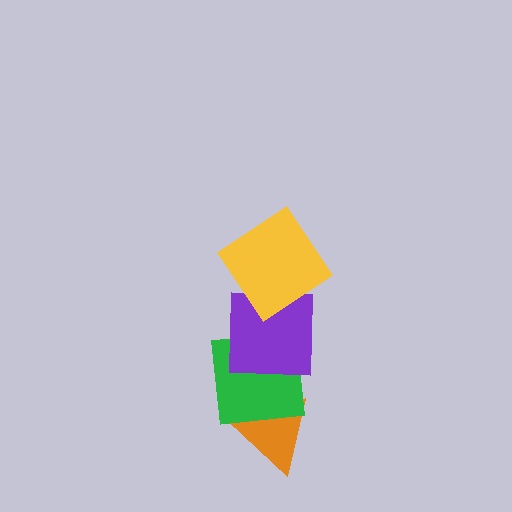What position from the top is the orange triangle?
The orange triangle is 4th from the top.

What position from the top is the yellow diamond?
The yellow diamond is 1st from the top.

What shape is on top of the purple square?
The yellow diamond is on top of the purple square.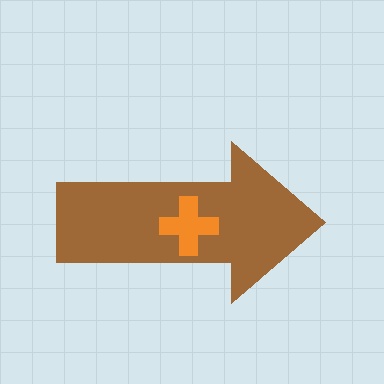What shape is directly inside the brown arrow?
The orange cross.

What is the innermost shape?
The orange cross.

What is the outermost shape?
The brown arrow.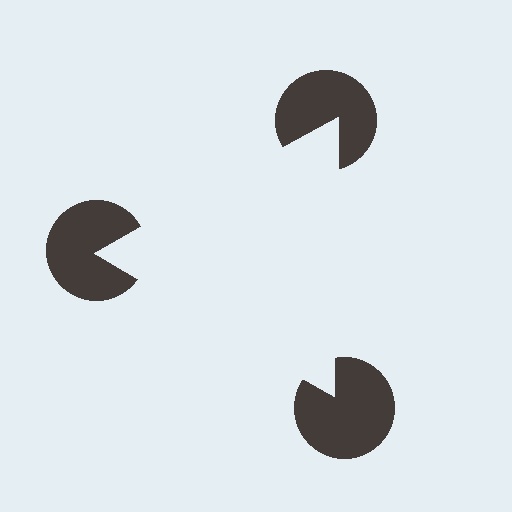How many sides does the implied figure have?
3 sides.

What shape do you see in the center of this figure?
An illusory triangle — its edges are inferred from the aligned wedge cuts in the pac-man discs, not physically drawn.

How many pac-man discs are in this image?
There are 3 — one at each vertex of the illusory triangle.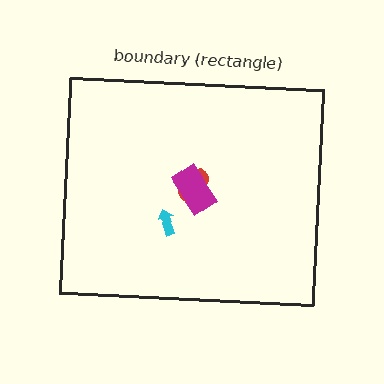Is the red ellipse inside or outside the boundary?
Inside.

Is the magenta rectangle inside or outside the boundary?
Inside.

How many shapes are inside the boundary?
3 inside, 0 outside.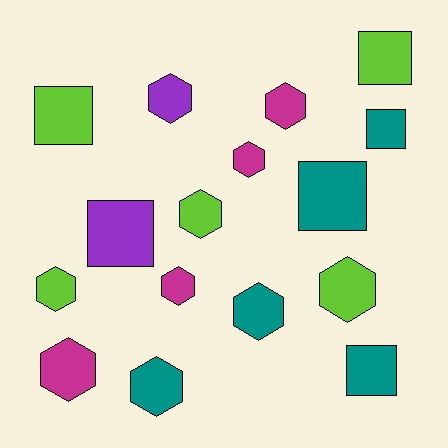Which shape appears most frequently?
Hexagon, with 10 objects.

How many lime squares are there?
There are 2 lime squares.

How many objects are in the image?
There are 16 objects.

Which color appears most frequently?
Lime, with 5 objects.